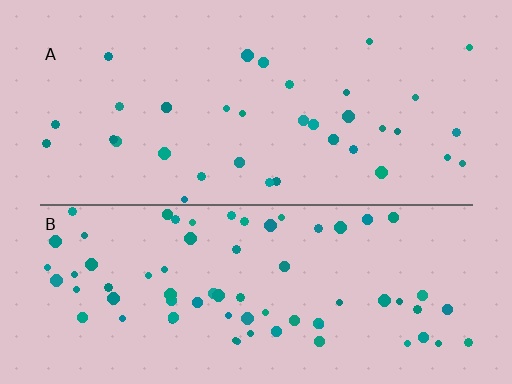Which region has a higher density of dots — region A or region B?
B (the bottom).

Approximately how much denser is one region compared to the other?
Approximately 2.1× — region B over region A.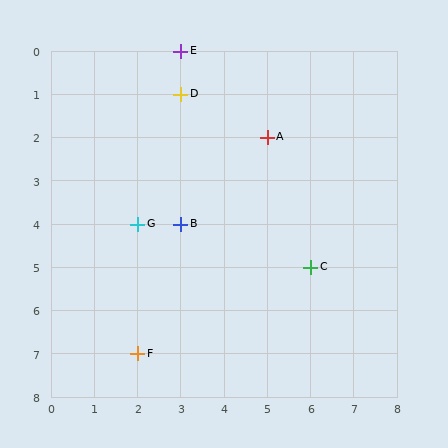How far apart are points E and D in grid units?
Points E and D are 1 row apart.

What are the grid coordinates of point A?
Point A is at grid coordinates (5, 2).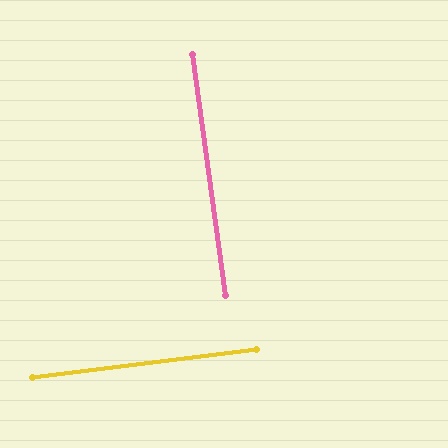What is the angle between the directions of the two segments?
Approximately 89 degrees.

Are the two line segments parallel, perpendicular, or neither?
Perpendicular — they meet at approximately 89°.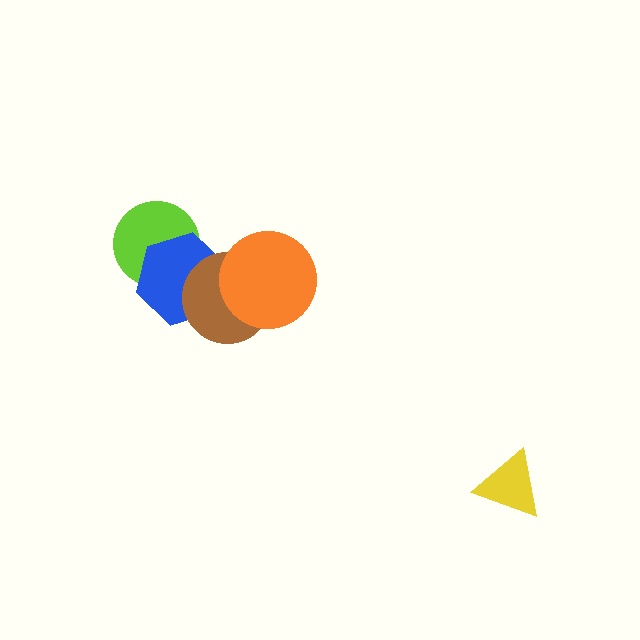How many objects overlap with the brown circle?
2 objects overlap with the brown circle.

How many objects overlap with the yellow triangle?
0 objects overlap with the yellow triangle.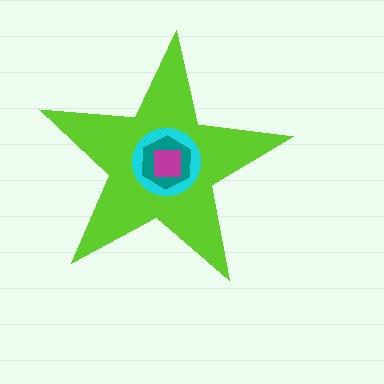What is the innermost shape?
The magenta square.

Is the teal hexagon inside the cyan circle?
Yes.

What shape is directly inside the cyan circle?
The teal hexagon.